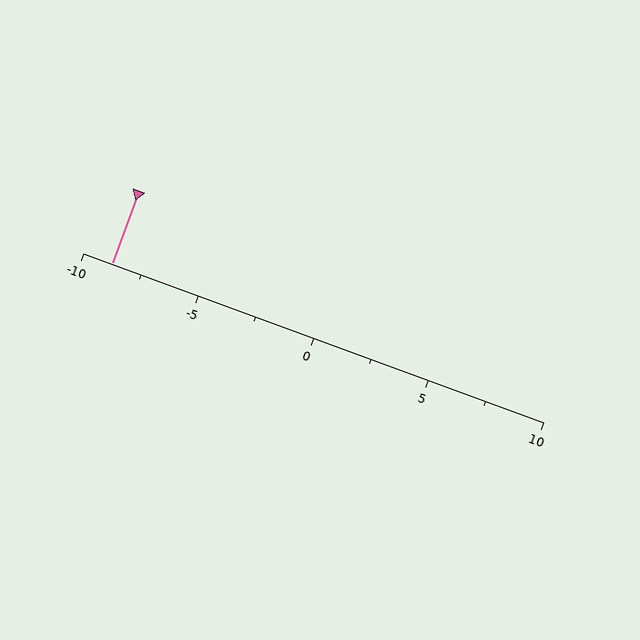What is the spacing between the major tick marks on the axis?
The major ticks are spaced 5 apart.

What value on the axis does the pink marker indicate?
The marker indicates approximately -8.8.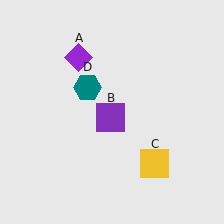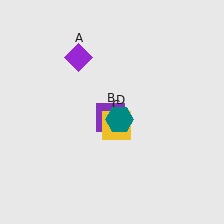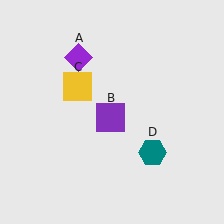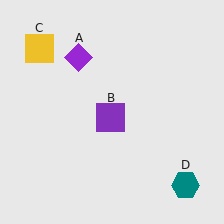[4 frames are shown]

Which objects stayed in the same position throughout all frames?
Purple diamond (object A) and purple square (object B) remained stationary.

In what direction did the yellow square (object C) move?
The yellow square (object C) moved up and to the left.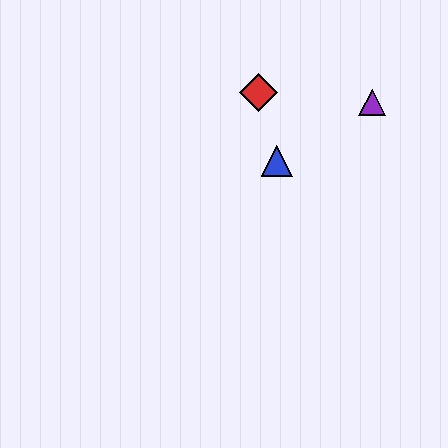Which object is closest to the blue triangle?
The red diamond is closest to the blue triangle.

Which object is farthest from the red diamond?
The purple triangle is farthest from the red diamond.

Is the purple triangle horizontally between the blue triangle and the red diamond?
No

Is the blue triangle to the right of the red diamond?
Yes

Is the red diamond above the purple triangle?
Yes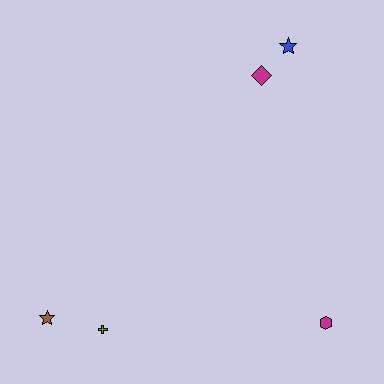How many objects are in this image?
There are 5 objects.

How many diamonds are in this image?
There is 1 diamond.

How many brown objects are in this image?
There is 1 brown object.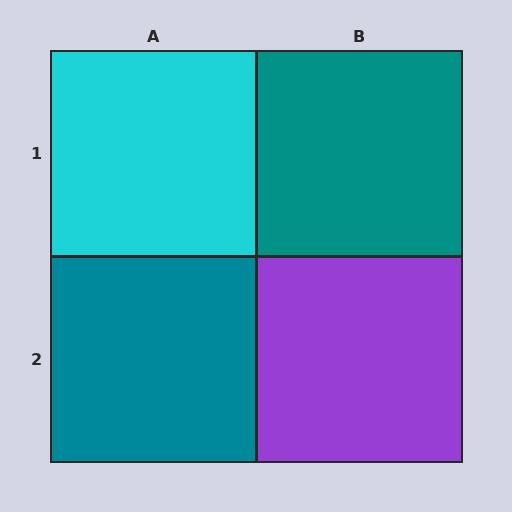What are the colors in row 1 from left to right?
Cyan, teal.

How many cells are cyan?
1 cell is cyan.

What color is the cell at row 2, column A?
Teal.